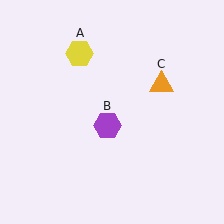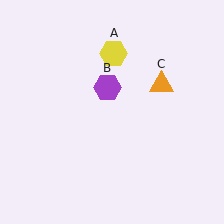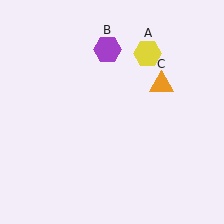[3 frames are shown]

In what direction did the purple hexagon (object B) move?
The purple hexagon (object B) moved up.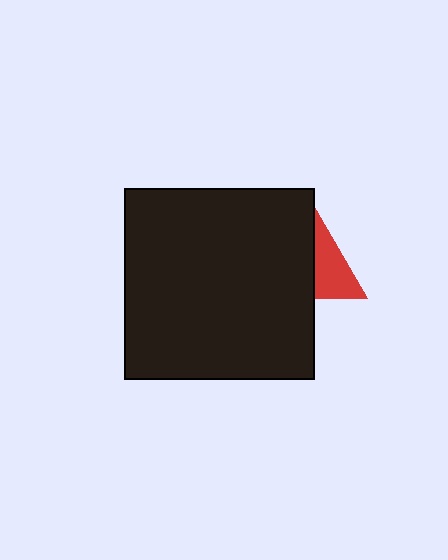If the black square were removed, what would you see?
You would see the complete red triangle.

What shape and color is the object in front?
The object in front is a black square.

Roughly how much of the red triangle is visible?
A small part of it is visible (roughly 40%).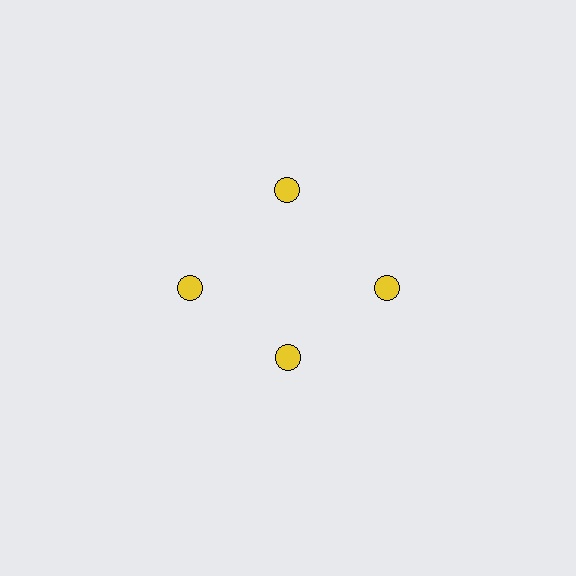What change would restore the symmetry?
The symmetry would be restored by moving it outward, back onto the ring so that all 4 circles sit at equal angles and equal distance from the center.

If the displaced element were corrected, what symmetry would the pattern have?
It would have 4-fold rotational symmetry — the pattern would map onto itself every 90 degrees.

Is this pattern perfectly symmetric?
No. The 4 yellow circles are arranged in a ring, but one element near the 6 o'clock position is pulled inward toward the center, breaking the 4-fold rotational symmetry.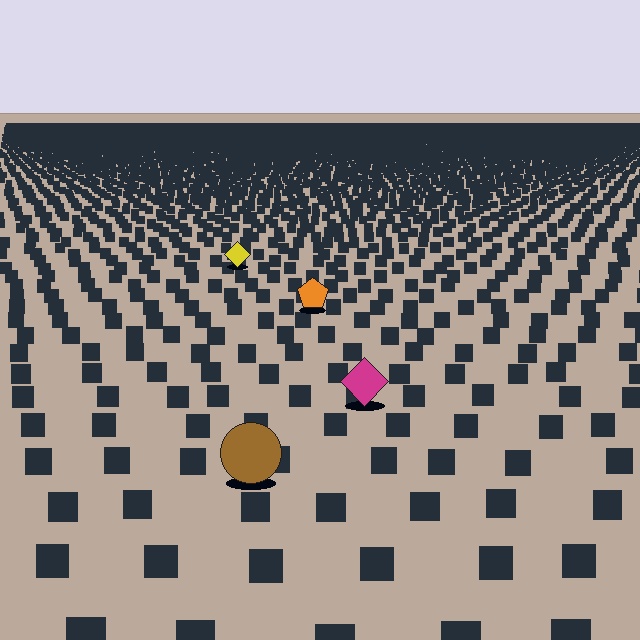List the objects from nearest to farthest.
From nearest to farthest: the brown circle, the magenta diamond, the orange pentagon, the yellow diamond.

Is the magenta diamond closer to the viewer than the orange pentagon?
Yes. The magenta diamond is closer — you can tell from the texture gradient: the ground texture is coarser near it.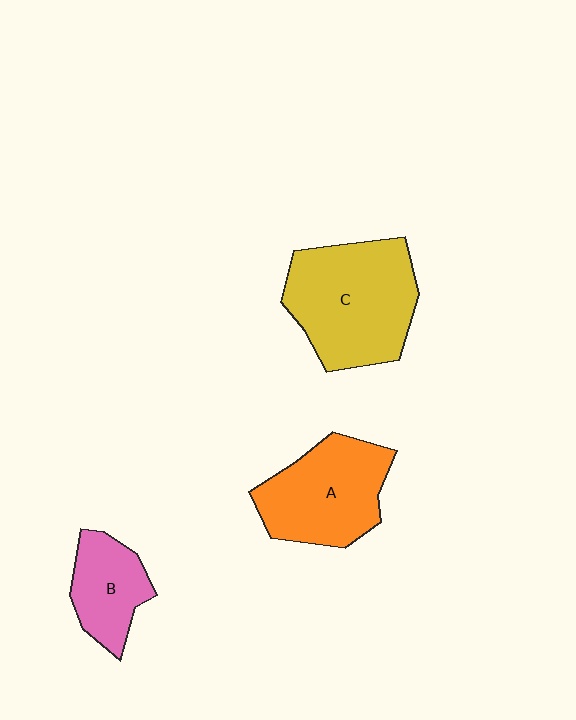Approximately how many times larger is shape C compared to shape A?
Approximately 1.2 times.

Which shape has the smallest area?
Shape B (pink).